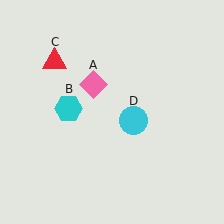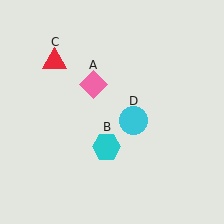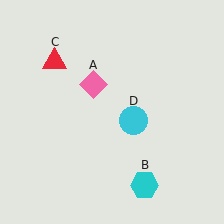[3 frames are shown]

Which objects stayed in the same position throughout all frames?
Pink diamond (object A) and red triangle (object C) and cyan circle (object D) remained stationary.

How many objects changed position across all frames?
1 object changed position: cyan hexagon (object B).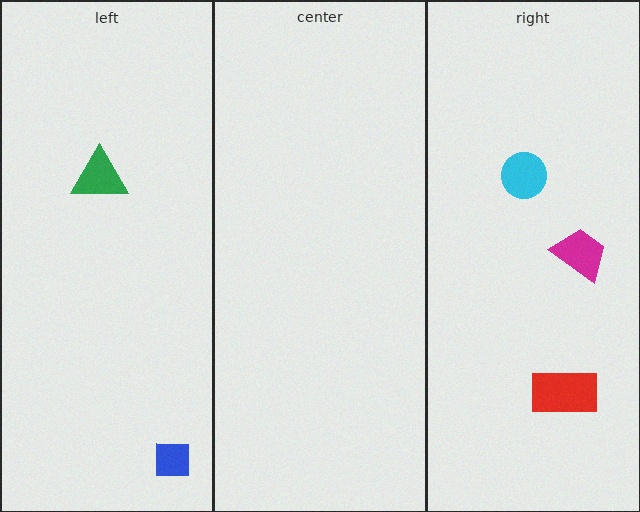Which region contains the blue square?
The left region.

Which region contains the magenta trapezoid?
The right region.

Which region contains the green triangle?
The left region.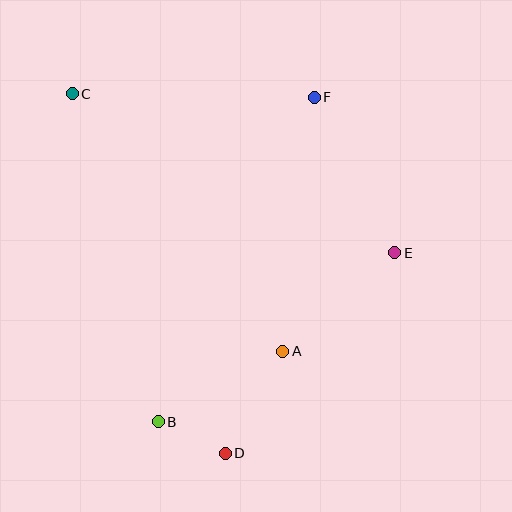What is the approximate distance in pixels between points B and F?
The distance between B and F is approximately 360 pixels.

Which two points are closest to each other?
Points B and D are closest to each other.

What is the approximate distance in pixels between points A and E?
The distance between A and E is approximately 149 pixels.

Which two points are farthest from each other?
Points C and D are farthest from each other.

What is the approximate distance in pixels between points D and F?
The distance between D and F is approximately 367 pixels.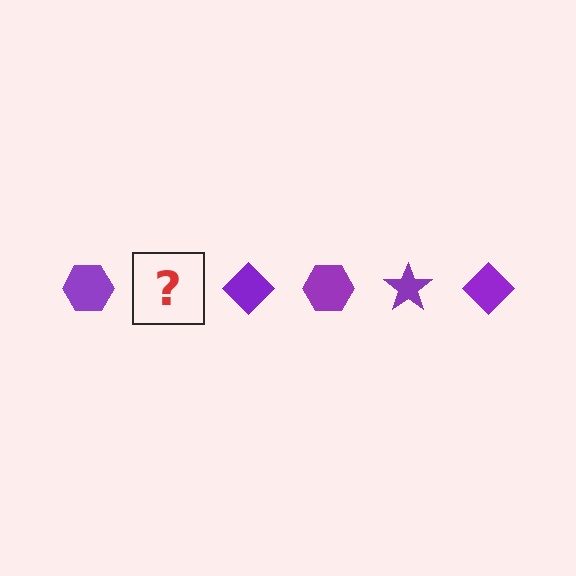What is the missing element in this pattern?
The missing element is a purple star.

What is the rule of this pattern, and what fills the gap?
The rule is that the pattern cycles through hexagon, star, diamond shapes in purple. The gap should be filled with a purple star.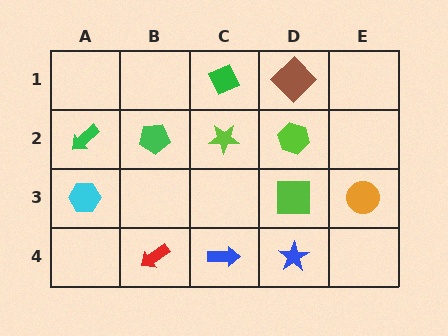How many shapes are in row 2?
4 shapes.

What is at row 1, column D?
A brown diamond.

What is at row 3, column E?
An orange circle.